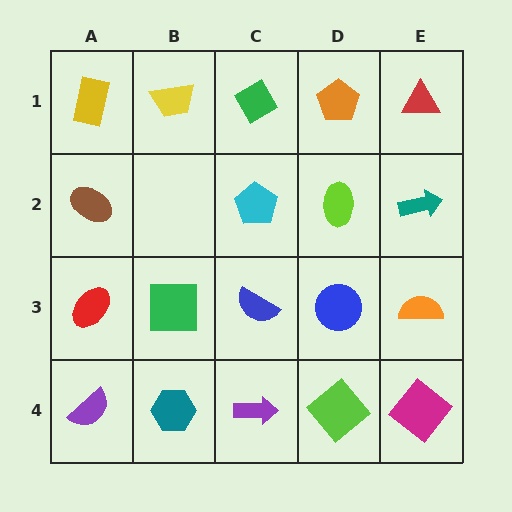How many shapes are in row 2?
4 shapes.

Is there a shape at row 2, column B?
No, that cell is empty.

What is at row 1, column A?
A yellow rectangle.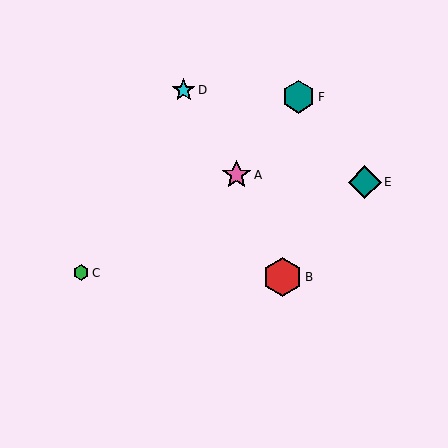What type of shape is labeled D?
Shape D is a cyan star.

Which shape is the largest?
The red hexagon (labeled B) is the largest.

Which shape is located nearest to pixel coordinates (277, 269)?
The red hexagon (labeled B) at (282, 277) is nearest to that location.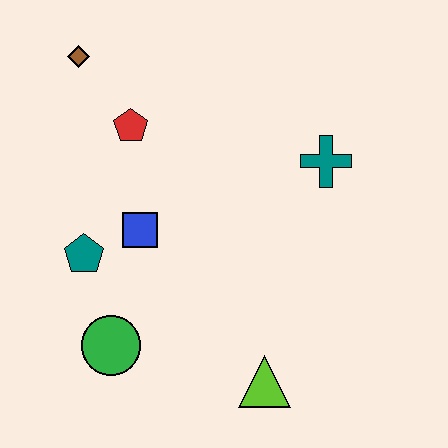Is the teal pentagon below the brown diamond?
Yes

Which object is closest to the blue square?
The teal pentagon is closest to the blue square.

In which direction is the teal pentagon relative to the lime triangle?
The teal pentagon is to the left of the lime triangle.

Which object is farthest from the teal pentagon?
The teal cross is farthest from the teal pentagon.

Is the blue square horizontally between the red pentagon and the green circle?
No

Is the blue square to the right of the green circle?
Yes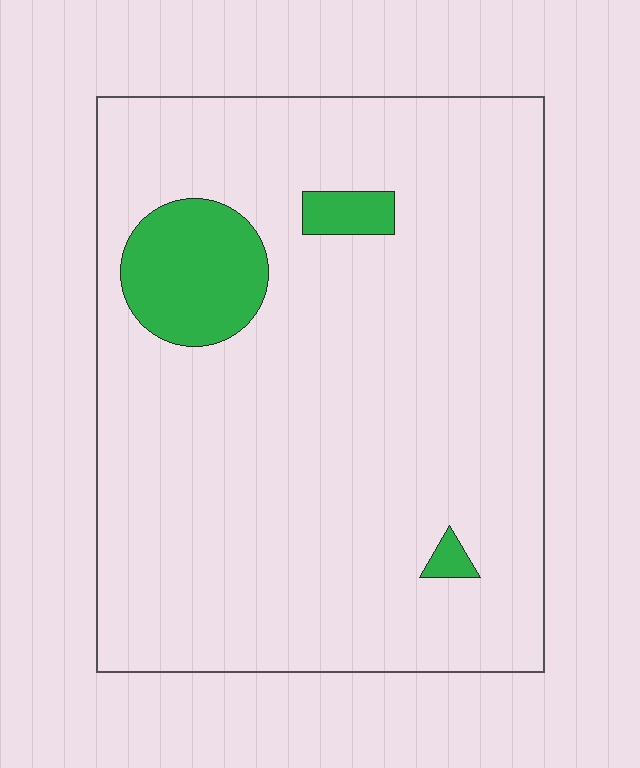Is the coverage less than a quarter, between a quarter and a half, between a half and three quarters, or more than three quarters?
Less than a quarter.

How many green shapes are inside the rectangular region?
3.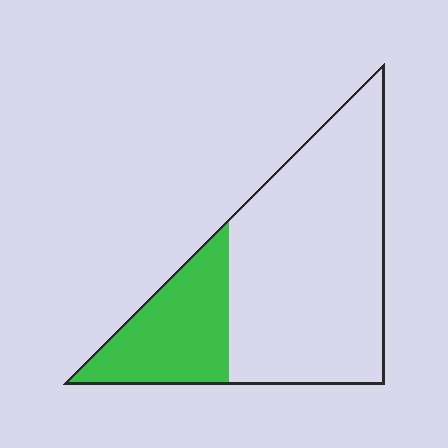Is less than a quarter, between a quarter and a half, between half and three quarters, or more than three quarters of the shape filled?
Between a quarter and a half.